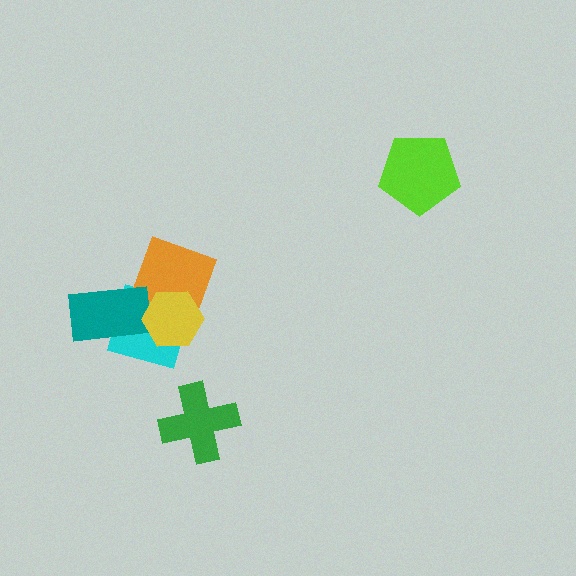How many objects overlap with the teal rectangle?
3 objects overlap with the teal rectangle.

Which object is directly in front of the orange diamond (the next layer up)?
The teal rectangle is directly in front of the orange diamond.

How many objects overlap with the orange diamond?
3 objects overlap with the orange diamond.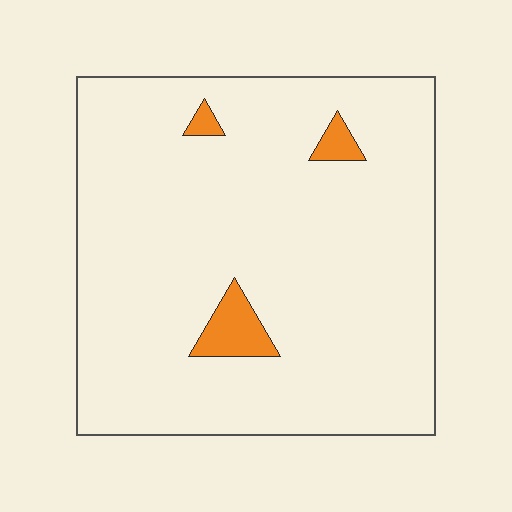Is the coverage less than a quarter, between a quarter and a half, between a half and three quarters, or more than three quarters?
Less than a quarter.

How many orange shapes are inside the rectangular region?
3.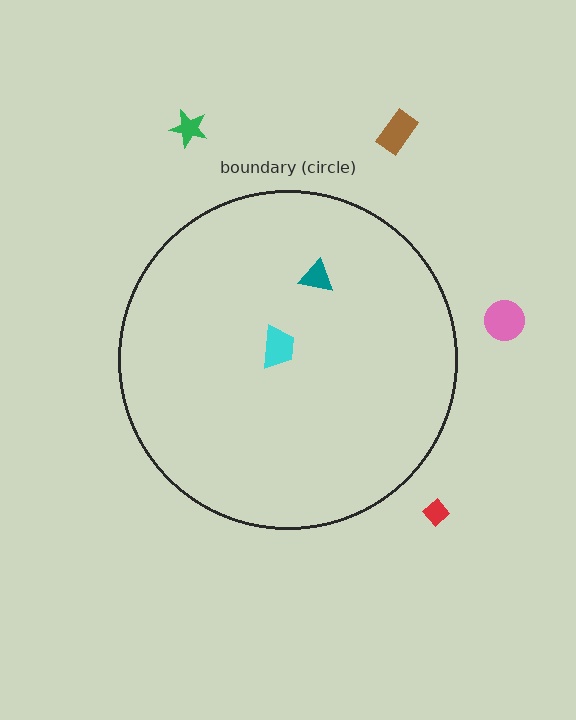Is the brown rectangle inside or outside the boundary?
Outside.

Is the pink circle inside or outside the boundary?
Outside.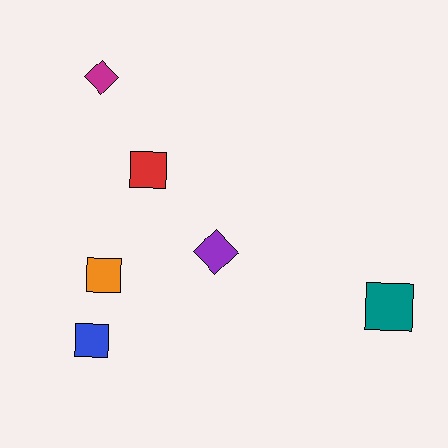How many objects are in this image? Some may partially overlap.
There are 6 objects.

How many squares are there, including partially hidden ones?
There are 4 squares.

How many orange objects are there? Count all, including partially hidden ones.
There is 1 orange object.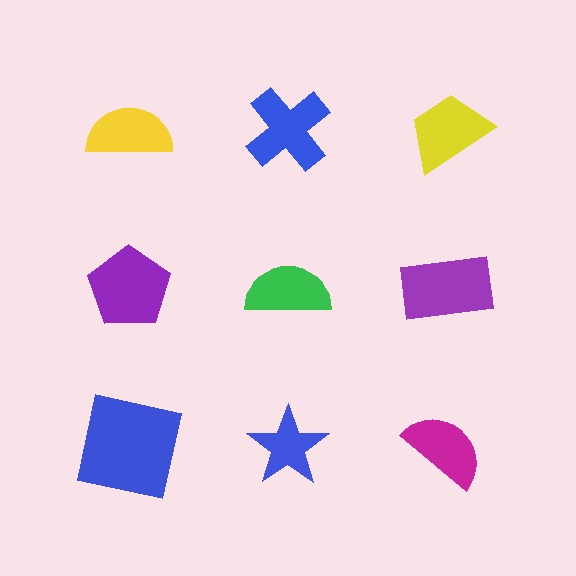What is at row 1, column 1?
A yellow semicircle.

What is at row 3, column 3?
A magenta semicircle.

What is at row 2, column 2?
A green semicircle.